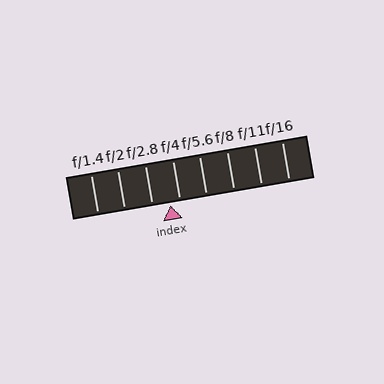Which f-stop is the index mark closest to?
The index mark is closest to f/4.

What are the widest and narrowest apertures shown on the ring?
The widest aperture shown is f/1.4 and the narrowest is f/16.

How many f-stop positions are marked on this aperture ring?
There are 8 f-stop positions marked.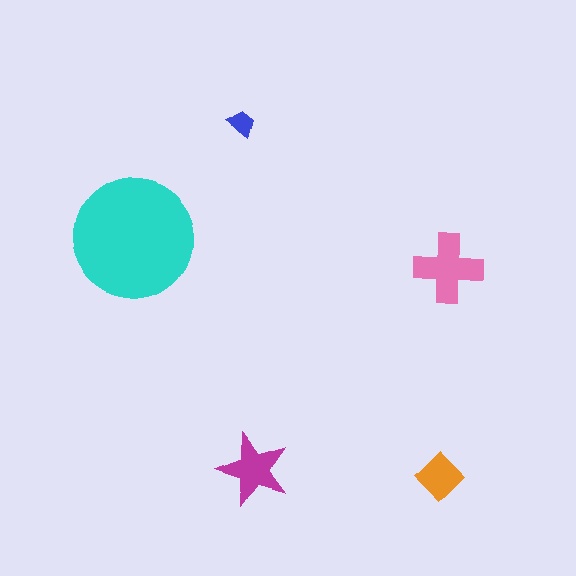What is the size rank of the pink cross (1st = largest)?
2nd.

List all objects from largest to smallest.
The cyan circle, the pink cross, the magenta star, the orange diamond, the blue trapezoid.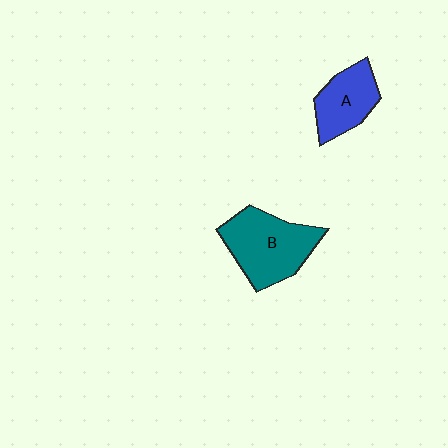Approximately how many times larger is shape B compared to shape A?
Approximately 1.5 times.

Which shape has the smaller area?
Shape A (blue).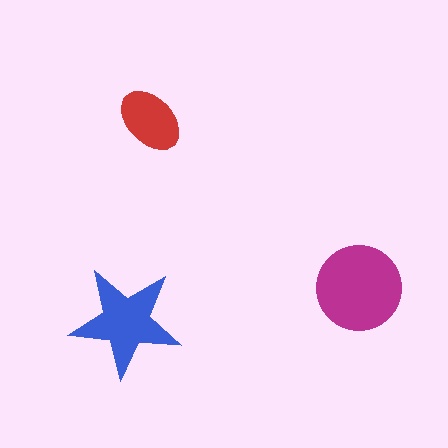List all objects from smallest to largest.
The red ellipse, the blue star, the magenta circle.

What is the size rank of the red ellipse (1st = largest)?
3rd.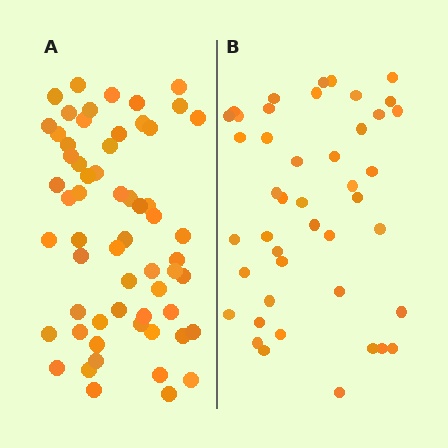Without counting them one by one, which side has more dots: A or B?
Region A (the left region) has more dots.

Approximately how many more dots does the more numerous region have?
Region A has approximately 15 more dots than region B.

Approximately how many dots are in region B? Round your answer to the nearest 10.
About 40 dots. (The exact count is 44, which rounds to 40.)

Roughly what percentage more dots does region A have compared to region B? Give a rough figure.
About 35% more.